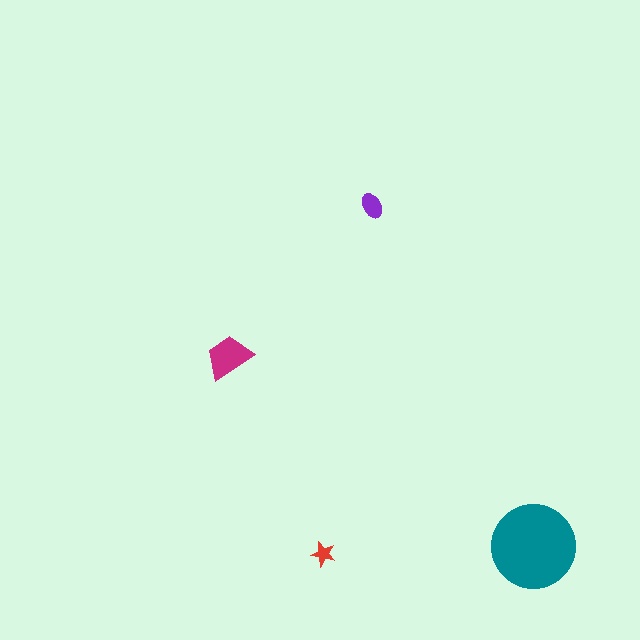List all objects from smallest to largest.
The red star, the purple ellipse, the magenta trapezoid, the teal circle.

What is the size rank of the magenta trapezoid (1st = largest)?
2nd.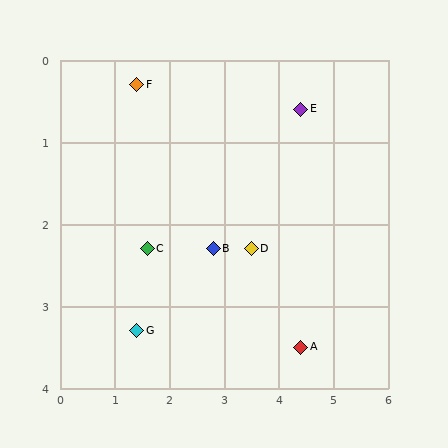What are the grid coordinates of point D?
Point D is at approximately (3.5, 2.3).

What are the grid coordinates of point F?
Point F is at approximately (1.4, 0.3).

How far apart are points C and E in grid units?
Points C and E are about 3.3 grid units apart.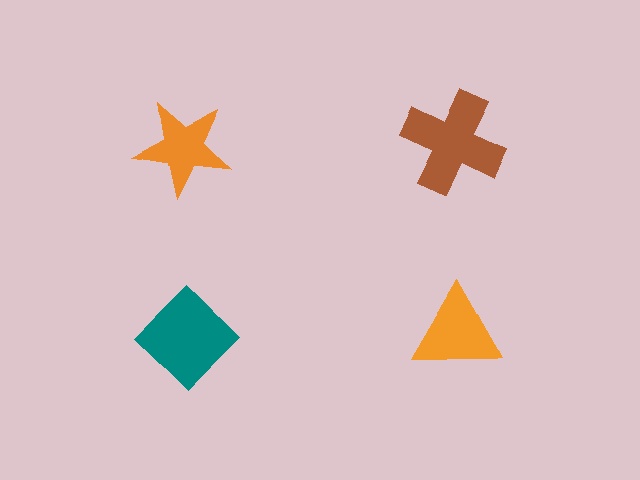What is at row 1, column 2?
A brown cross.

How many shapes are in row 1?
2 shapes.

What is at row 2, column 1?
A teal diamond.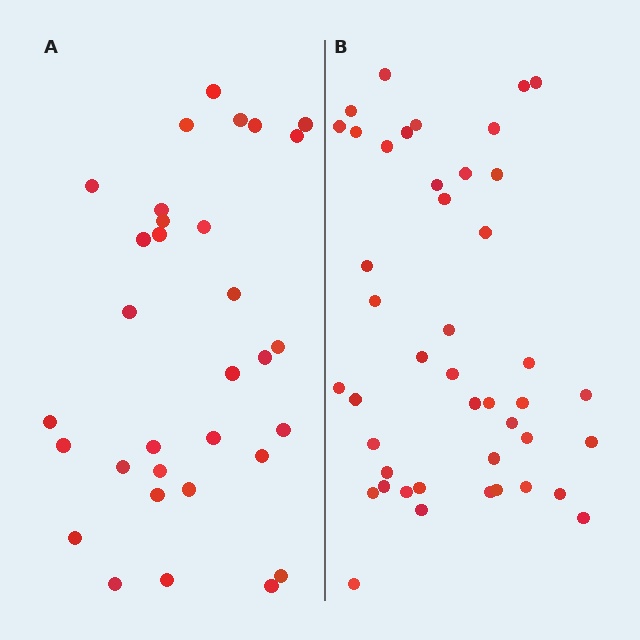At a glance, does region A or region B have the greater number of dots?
Region B (the right region) has more dots.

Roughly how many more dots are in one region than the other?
Region B has roughly 12 or so more dots than region A.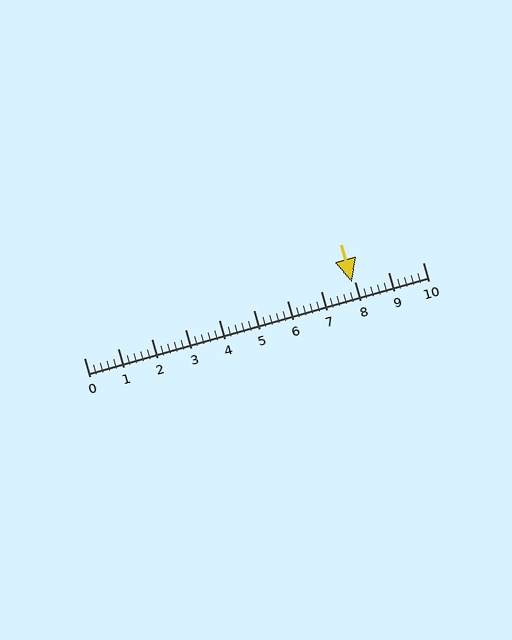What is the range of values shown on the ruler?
The ruler shows values from 0 to 10.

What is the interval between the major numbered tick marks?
The major tick marks are spaced 1 units apart.